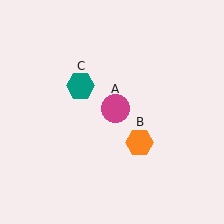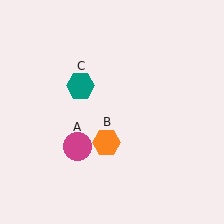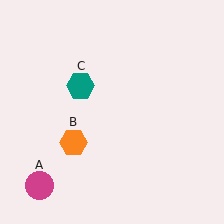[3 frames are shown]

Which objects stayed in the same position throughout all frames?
Teal hexagon (object C) remained stationary.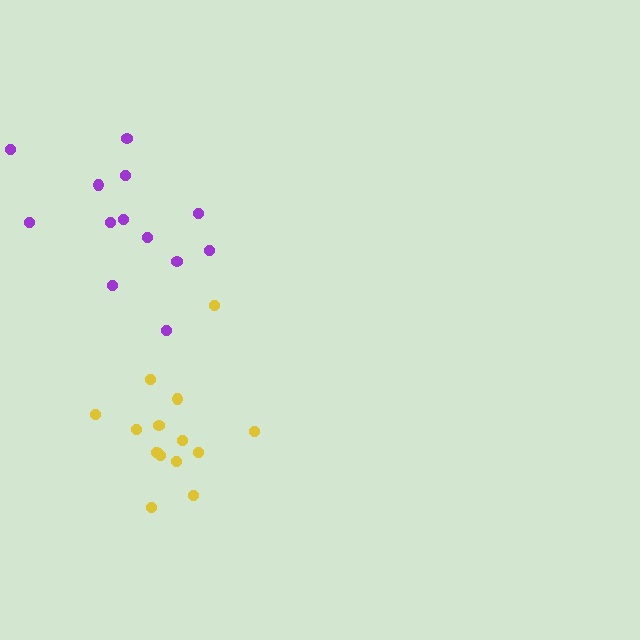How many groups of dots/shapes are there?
There are 2 groups.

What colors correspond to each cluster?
The clusters are colored: yellow, purple.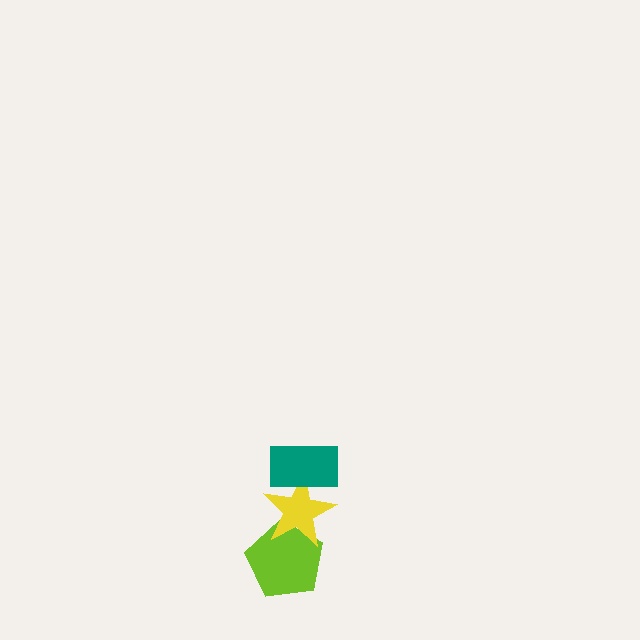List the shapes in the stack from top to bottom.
From top to bottom: the teal rectangle, the yellow star, the lime pentagon.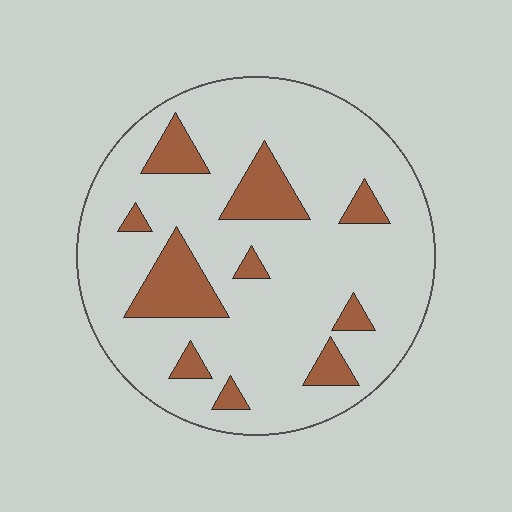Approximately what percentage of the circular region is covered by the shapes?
Approximately 15%.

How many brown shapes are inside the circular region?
10.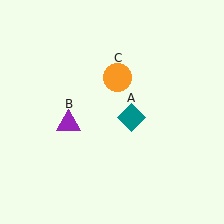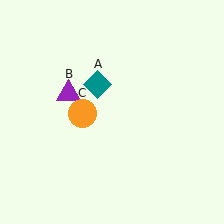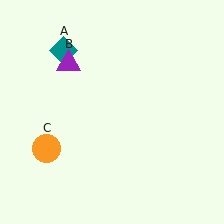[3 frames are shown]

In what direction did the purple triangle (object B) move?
The purple triangle (object B) moved up.